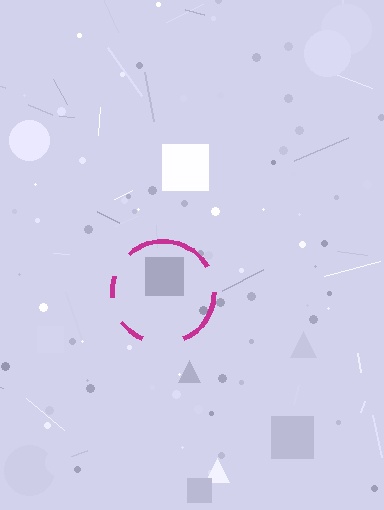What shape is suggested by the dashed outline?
The dashed outline suggests a circle.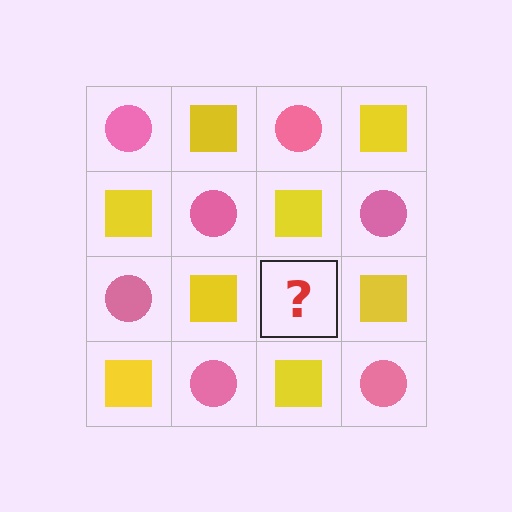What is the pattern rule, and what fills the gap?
The rule is that it alternates pink circle and yellow square in a checkerboard pattern. The gap should be filled with a pink circle.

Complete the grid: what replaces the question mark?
The question mark should be replaced with a pink circle.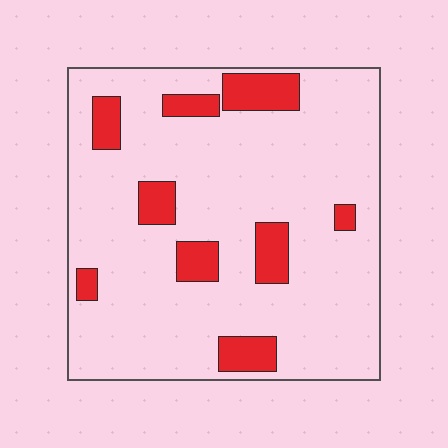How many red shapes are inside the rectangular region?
9.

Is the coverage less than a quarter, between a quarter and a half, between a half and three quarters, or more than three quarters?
Less than a quarter.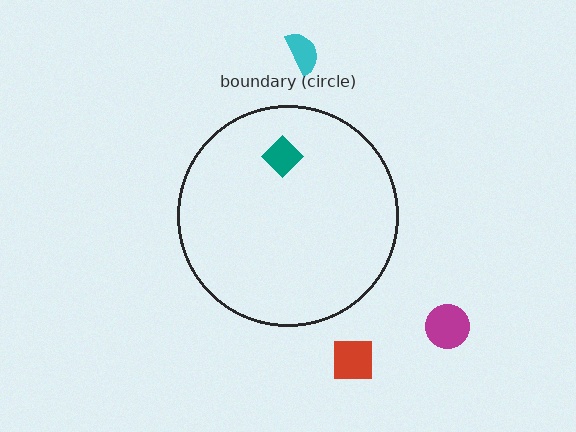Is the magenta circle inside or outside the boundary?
Outside.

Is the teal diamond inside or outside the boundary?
Inside.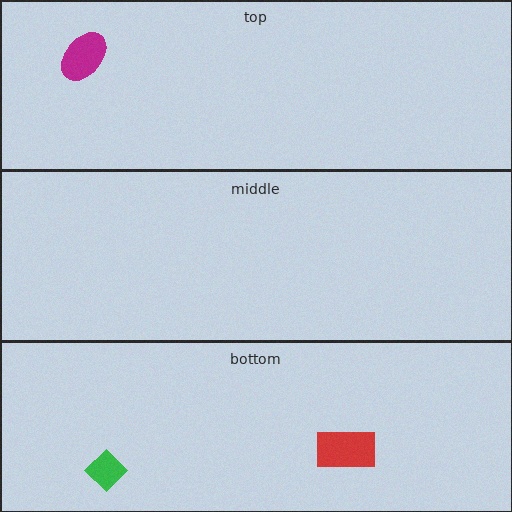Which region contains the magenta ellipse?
The top region.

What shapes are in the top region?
The magenta ellipse.